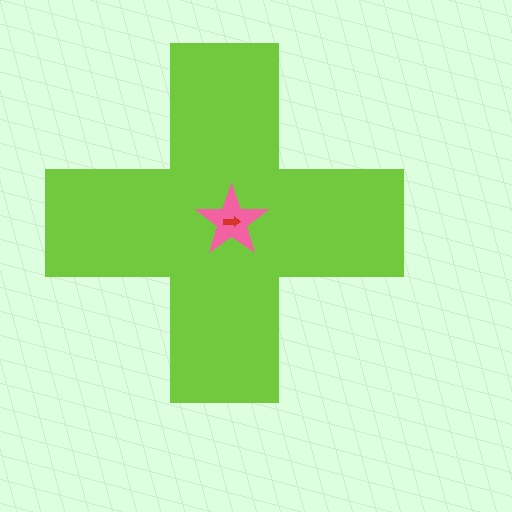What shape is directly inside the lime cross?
The pink star.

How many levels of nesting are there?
3.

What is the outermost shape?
The lime cross.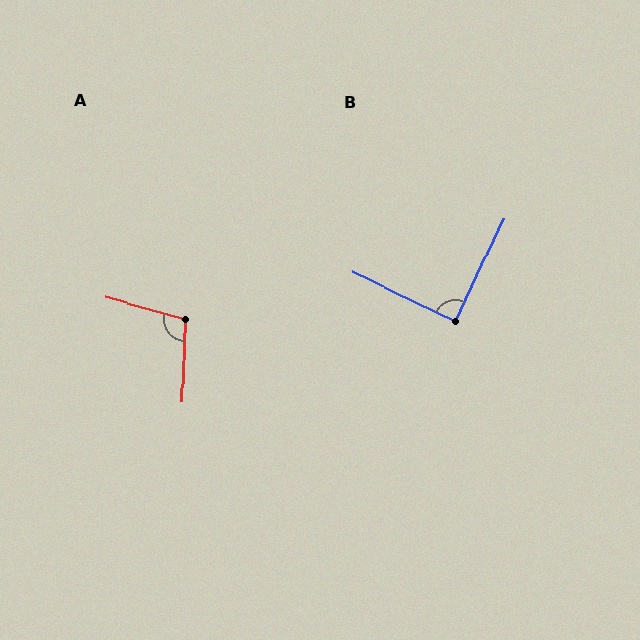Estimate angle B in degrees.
Approximately 90 degrees.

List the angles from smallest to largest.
B (90°), A (103°).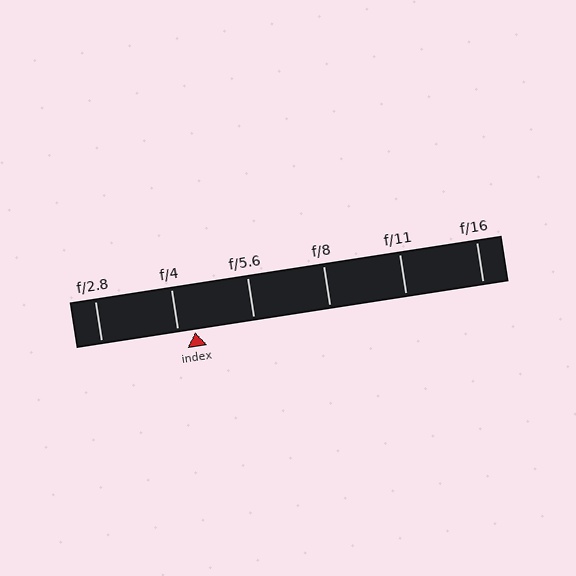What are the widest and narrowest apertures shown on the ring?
The widest aperture shown is f/2.8 and the narrowest is f/16.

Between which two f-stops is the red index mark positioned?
The index mark is between f/4 and f/5.6.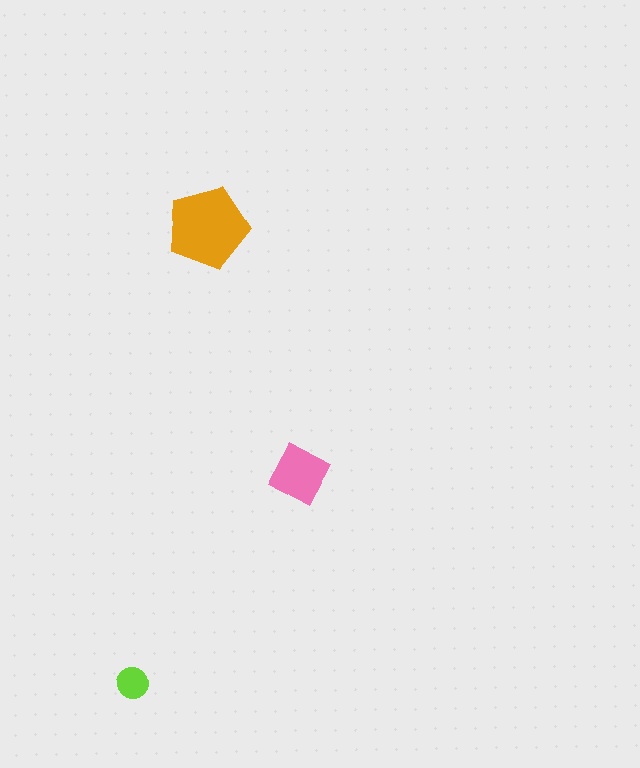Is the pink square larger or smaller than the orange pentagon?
Smaller.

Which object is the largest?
The orange pentagon.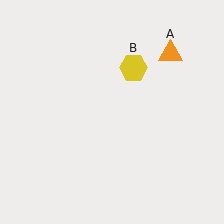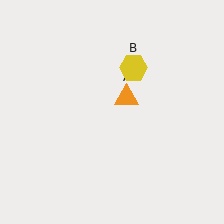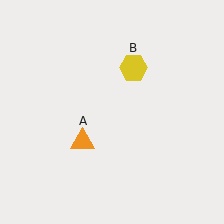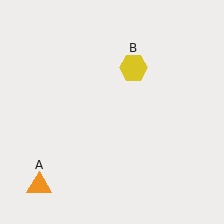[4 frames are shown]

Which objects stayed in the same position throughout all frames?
Yellow hexagon (object B) remained stationary.